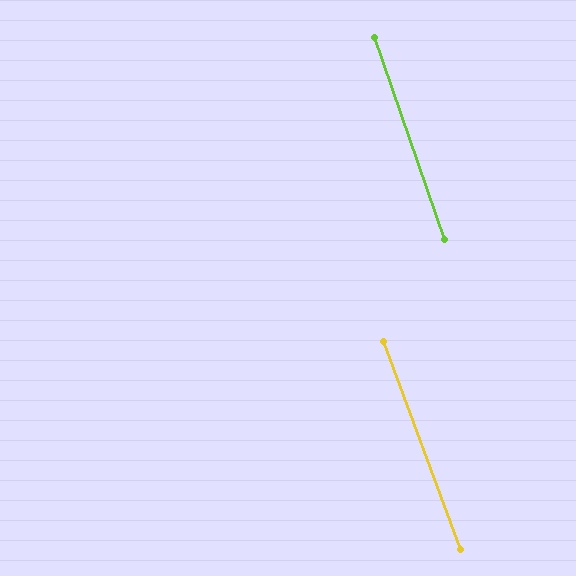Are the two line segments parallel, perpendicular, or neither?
Parallel — their directions differ by only 1.1°.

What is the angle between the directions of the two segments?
Approximately 1 degree.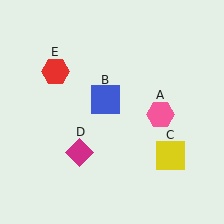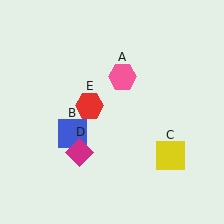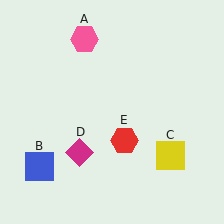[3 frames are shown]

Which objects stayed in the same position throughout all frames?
Yellow square (object C) and magenta diamond (object D) remained stationary.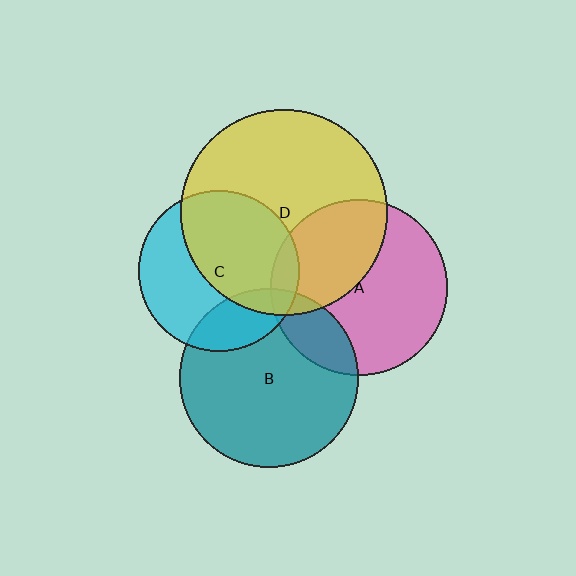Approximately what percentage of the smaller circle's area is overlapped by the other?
Approximately 5%.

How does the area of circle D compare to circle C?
Approximately 1.6 times.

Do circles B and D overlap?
Yes.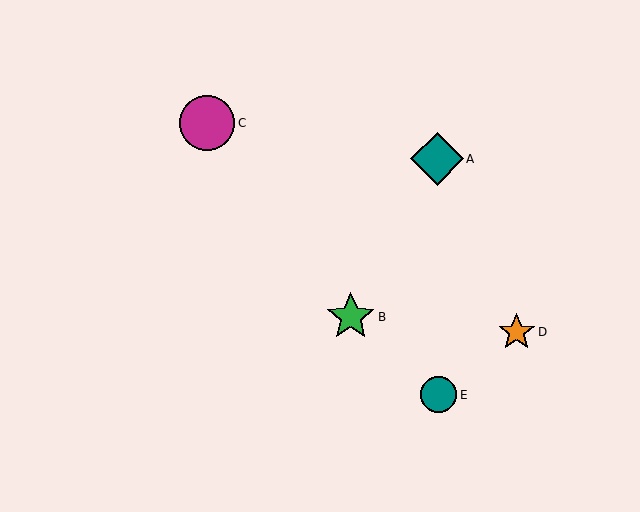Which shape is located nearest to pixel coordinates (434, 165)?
The teal diamond (labeled A) at (437, 159) is nearest to that location.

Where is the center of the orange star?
The center of the orange star is at (517, 332).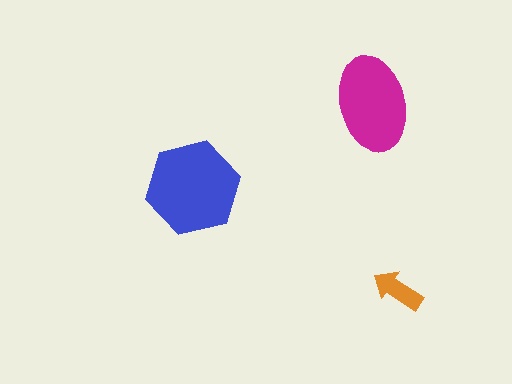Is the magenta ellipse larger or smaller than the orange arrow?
Larger.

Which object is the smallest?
The orange arrow.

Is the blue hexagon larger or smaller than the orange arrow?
Larger.